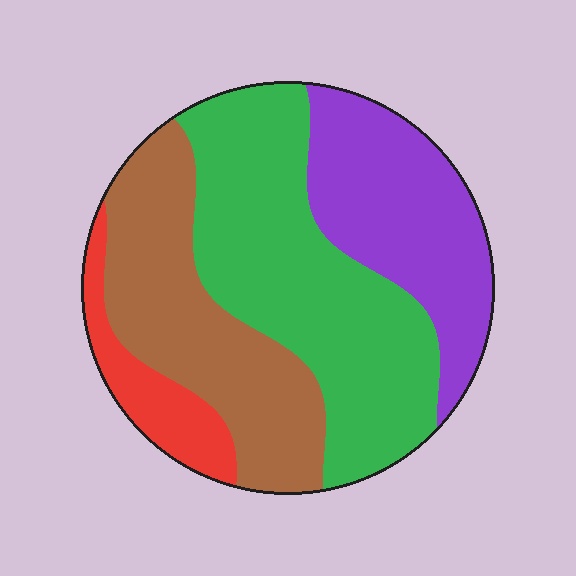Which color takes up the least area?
Red, at roughly 10%.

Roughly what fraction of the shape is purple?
Purple takes up about one quarter (1/4) of the shape.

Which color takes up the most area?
Green, at roughly 40%.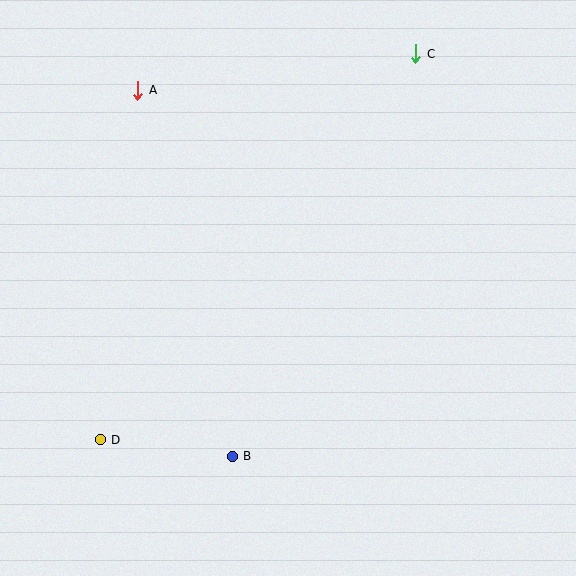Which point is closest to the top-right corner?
Point C is closest to the top-right corner.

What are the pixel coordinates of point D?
Point D is at (100, 440).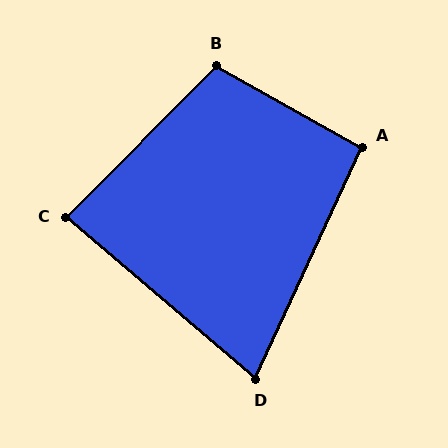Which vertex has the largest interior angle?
B, at approximately 106 degrees.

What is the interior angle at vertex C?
Approximately 86 degrees (approximately right).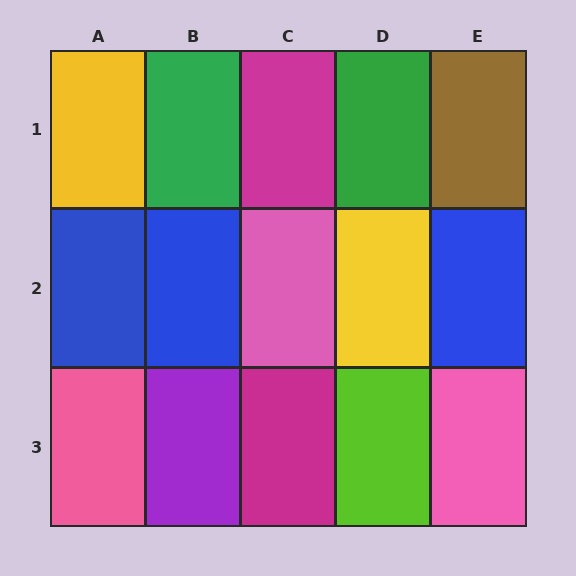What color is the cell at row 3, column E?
Pink.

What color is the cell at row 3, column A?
Pink.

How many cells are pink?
3 cells are pink.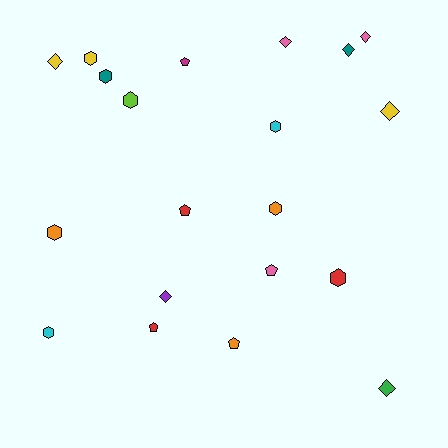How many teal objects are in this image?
There are 2 teal objects.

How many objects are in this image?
There are 20 objects.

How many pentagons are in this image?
There are 5 pentagons.